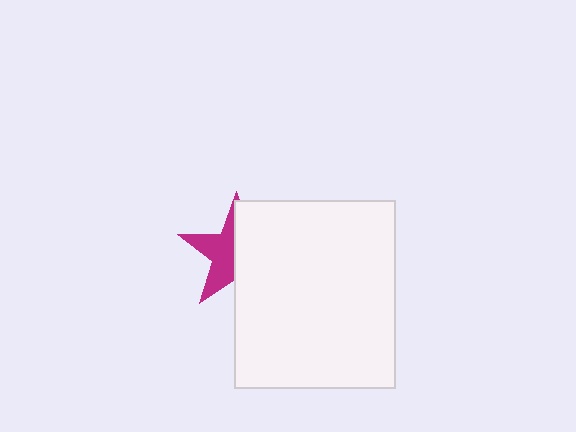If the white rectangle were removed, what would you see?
You would see the complete magenta star.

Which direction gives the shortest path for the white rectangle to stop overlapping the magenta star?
Moving right gives the shortest separation.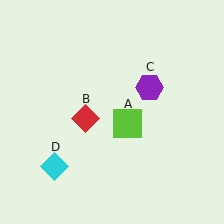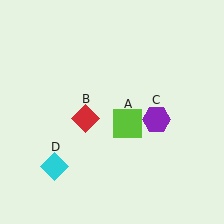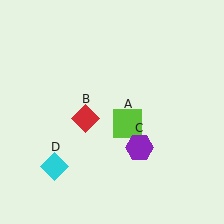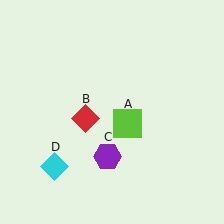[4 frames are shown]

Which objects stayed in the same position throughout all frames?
Lime square (object A) and red diamond (object B) and cyan diamond (object D) remained stationary.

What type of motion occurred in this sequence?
The purple hexagon (object C) rotated clockwise around the center of the scene.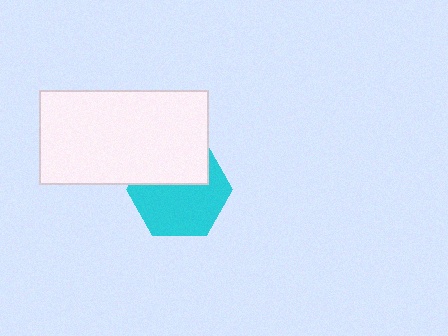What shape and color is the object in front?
The object in front is a white rectangle.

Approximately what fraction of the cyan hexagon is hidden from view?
Roughly 39% of the cyan hexagon is hidden behind the white rectangle.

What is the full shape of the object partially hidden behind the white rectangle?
The partially hidden object is a cyan hexagon.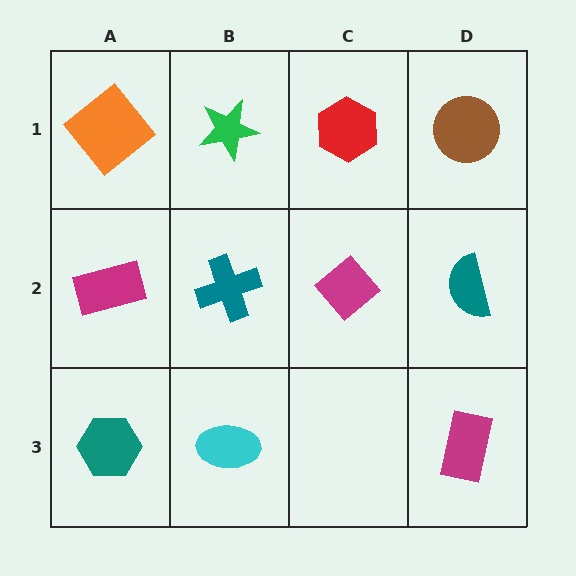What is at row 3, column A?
A teal hexagon.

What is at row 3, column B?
A cyan ellipse.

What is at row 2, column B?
A teal cross.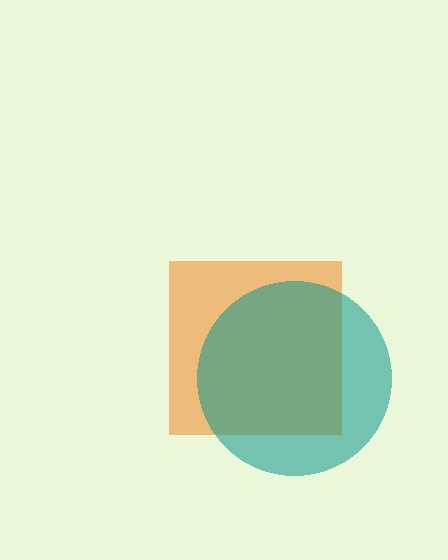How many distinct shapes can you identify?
There are 2 distinct shapes: an orange square, a teal circle.